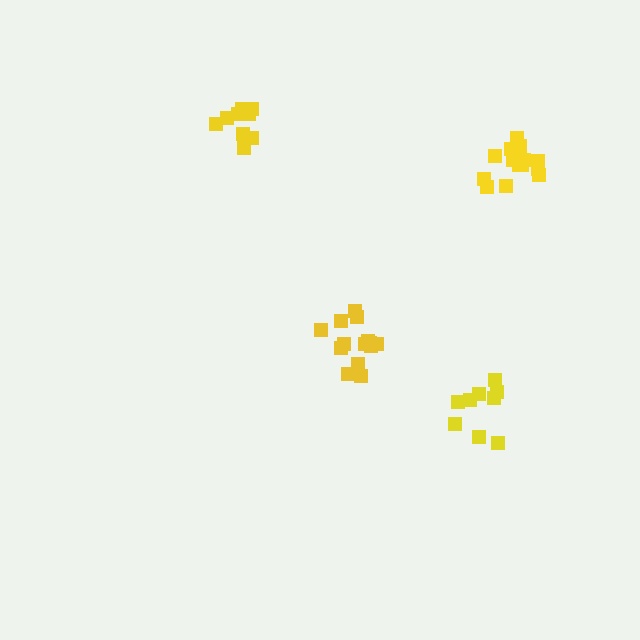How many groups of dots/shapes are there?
There are 4 groups.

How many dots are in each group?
Group 1: 14 dots, Group 2: 10 dots, Group 3: 14 dots, Group 4: 9 dots (47 total).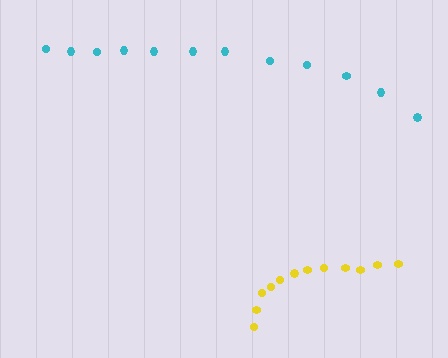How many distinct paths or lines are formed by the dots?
There are 2 distinct paths.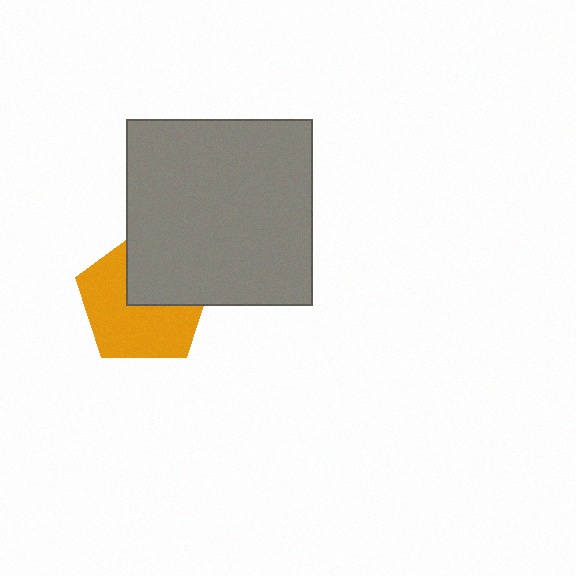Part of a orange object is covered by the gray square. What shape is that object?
It is a pentagon.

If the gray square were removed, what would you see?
You would see the complete orange pentagon.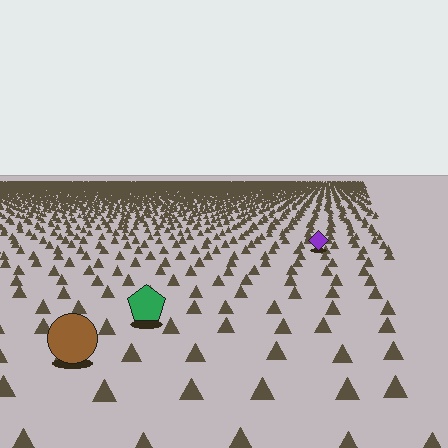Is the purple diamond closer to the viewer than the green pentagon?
No. The green pentagon is closer — you can tell from the texture gradient: the ground texture is coarser near it.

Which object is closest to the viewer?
The brown circle is closest. The texture marks near it are larger and more spread out.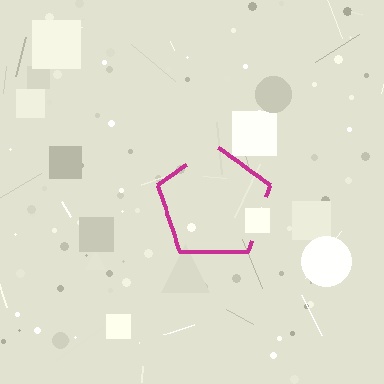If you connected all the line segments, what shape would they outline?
They would outline a pentagon.